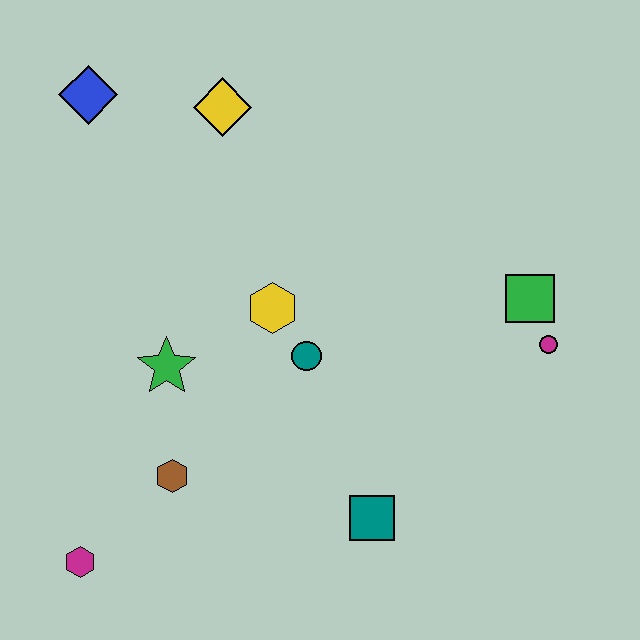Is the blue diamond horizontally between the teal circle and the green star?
No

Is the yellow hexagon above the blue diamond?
No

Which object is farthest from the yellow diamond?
The magenta hexagon is farthest from the yellow diamond.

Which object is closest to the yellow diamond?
The blue diamond is closest to the yellow diamond.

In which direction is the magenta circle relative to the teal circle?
The magenta circle is to the right of the teal circle.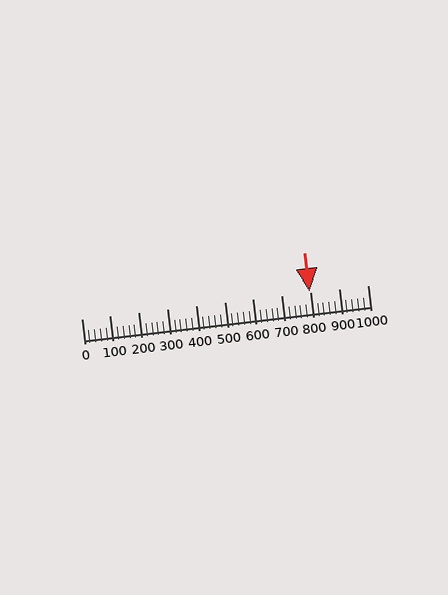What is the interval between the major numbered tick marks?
The major tick marks are spaced 100 units apart.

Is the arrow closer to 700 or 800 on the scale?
The arrow is closer to 800.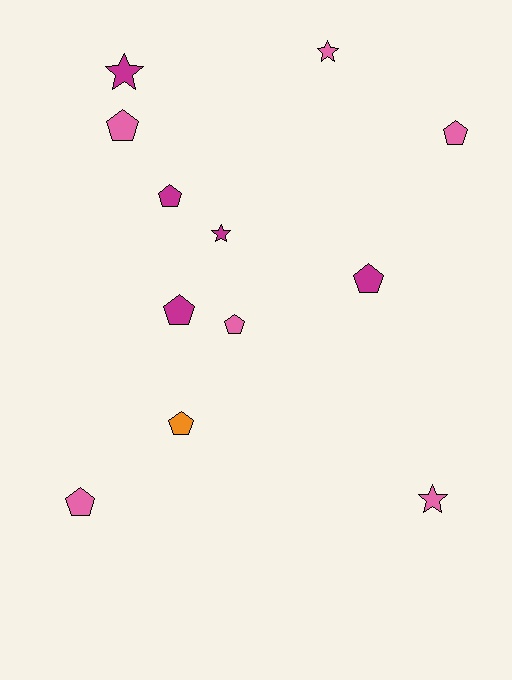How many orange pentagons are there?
There is 1 orange pentagon.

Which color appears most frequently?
Pink, with 6 objects.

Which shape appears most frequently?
Pentagon, with 8 objects.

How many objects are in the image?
There are 12 objects.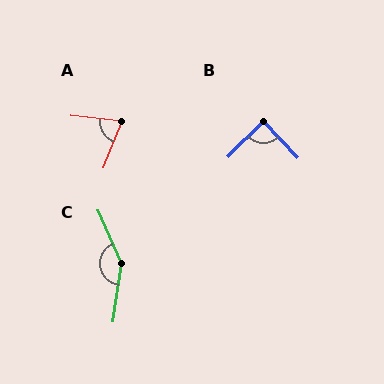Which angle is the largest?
C, at approximately 148 degrees.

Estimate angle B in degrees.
Approximately 88 degrees.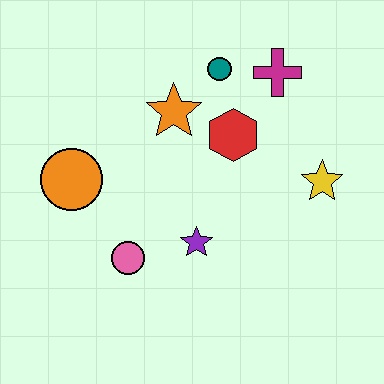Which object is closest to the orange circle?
The pink circle is closest to the orange circle.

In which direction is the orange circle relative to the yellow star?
The orange circle is to the left of the yellow star.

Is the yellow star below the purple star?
No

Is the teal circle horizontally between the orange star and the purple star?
No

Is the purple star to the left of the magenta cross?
Yes